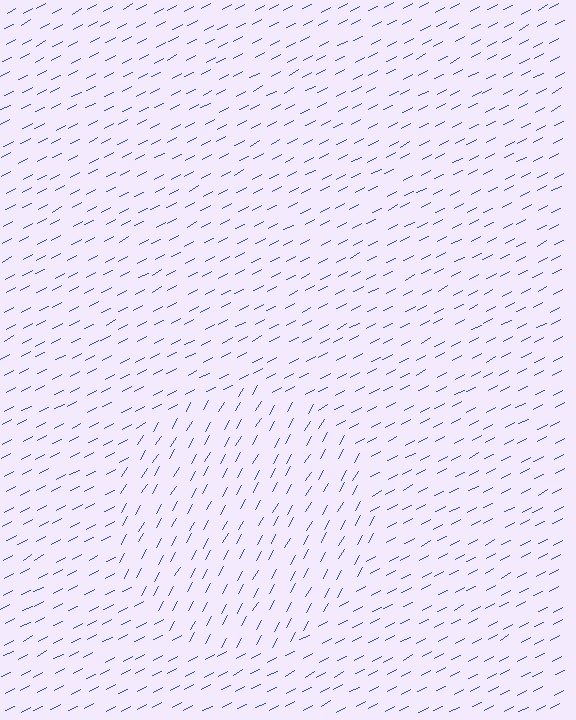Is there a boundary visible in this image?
Yes, there is a texture boundary formed by a change in line orientation.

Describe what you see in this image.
The image is filled with small blue line segments. A circle region in the image has lines oriented differently from the surrounding lines, creating a visible texture boundary.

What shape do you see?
I see a circle.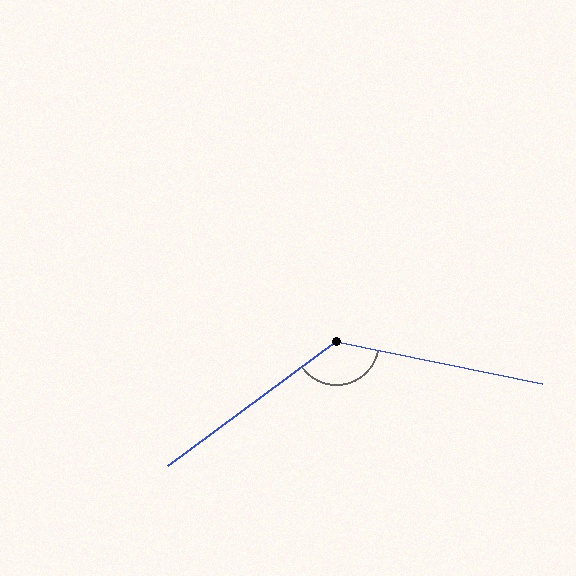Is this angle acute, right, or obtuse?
It is obtuse.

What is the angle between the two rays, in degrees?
Approximately 132 degrees.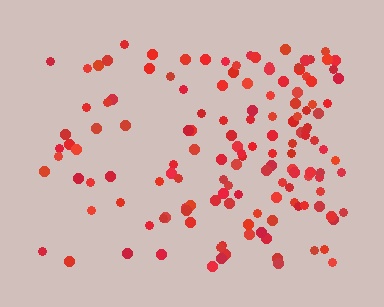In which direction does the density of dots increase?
From left to right, with the right side densest.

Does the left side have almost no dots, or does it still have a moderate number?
Still a moderate number, just noticeably fewer than the right.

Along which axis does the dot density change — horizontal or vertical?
Horizontal.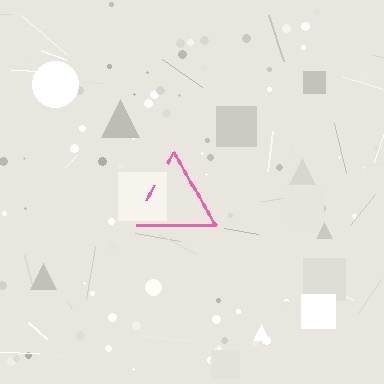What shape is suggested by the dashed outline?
The dashed outline suggests a triangle.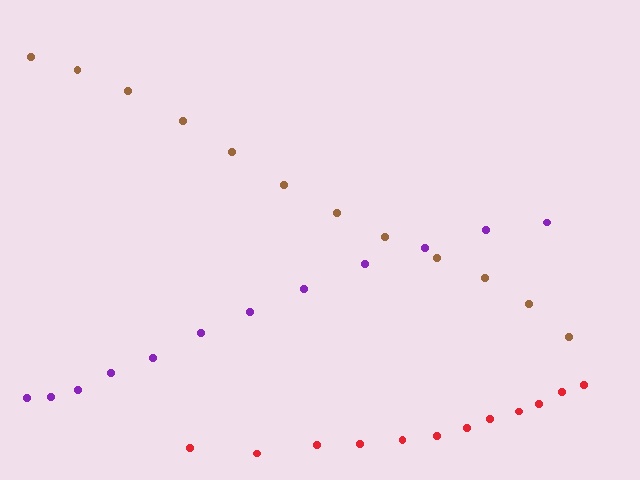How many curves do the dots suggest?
There are 3 distinct paths.